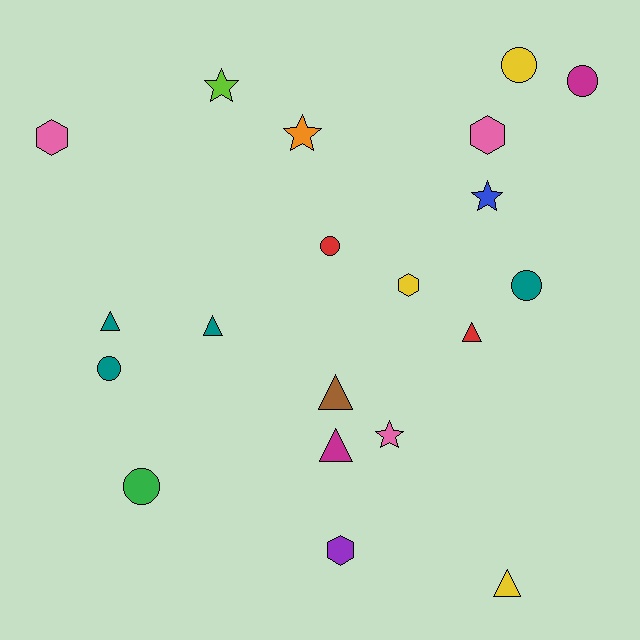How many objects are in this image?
There are 20 objects.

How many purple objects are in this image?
There is 1 purple object.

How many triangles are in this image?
There are 6 triangles.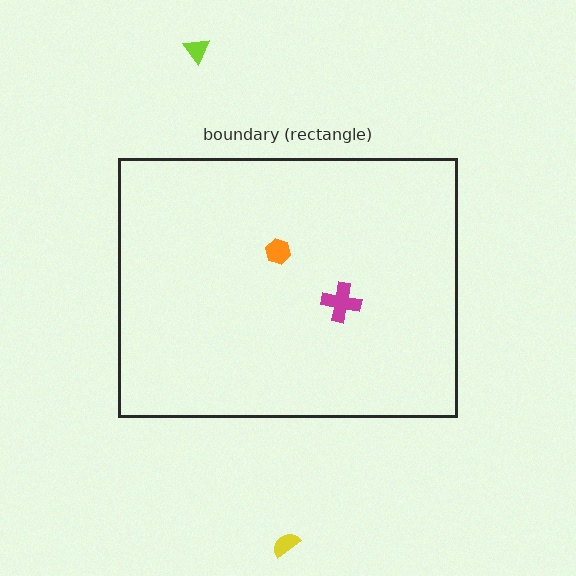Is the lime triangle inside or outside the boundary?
Outside.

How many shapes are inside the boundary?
2 inside, 2 outside.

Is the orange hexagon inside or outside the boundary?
Inside.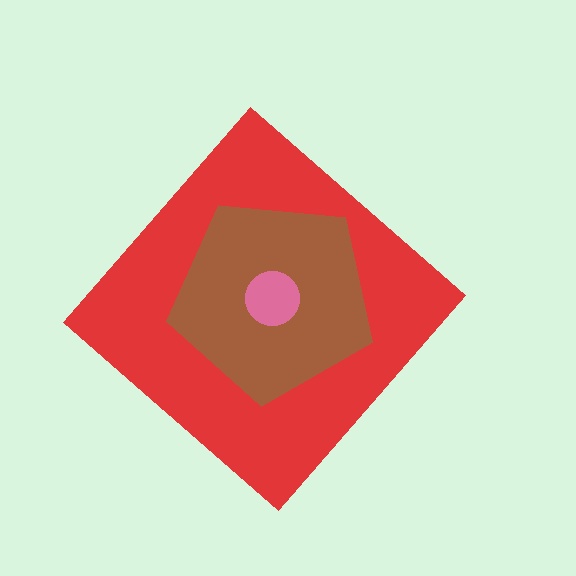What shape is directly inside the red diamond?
The brown pentagon.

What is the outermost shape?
The red diamond.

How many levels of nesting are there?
3.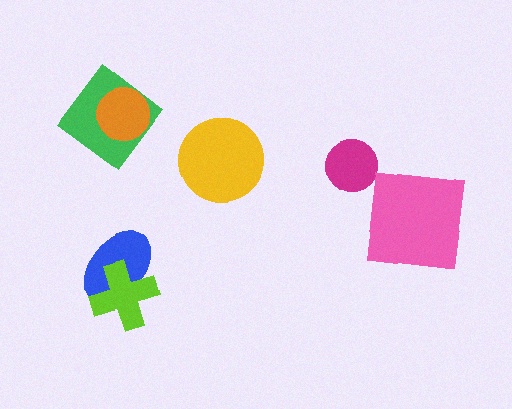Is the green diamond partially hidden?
Yes, it is partially covered by another shape.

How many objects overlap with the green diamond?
1 object overlaps with the green diamond.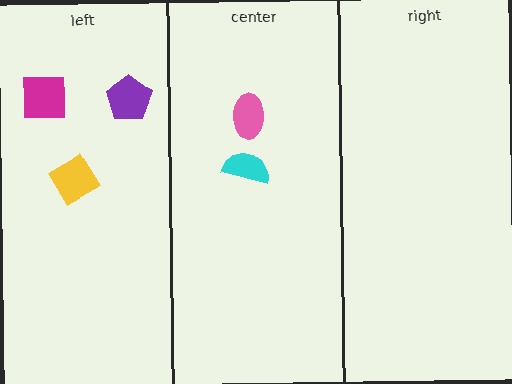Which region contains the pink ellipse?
The center region.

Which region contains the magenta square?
The left region.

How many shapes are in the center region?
2.